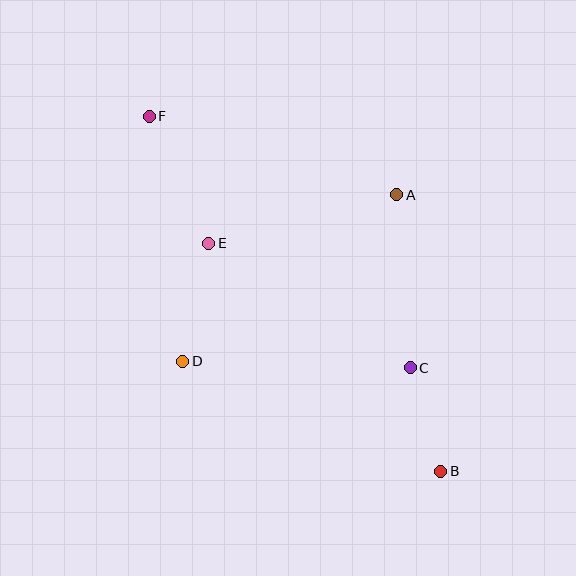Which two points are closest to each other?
Points B and C are closest to each other.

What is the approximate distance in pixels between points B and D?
The distance between B and D is approximately 280 pixels.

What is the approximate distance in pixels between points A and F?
The distance between A and F is approximately 259 pixels.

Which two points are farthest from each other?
Points B and F are farthest from each other.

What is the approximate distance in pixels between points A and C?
The distance between A and C is approximately 174 pixels.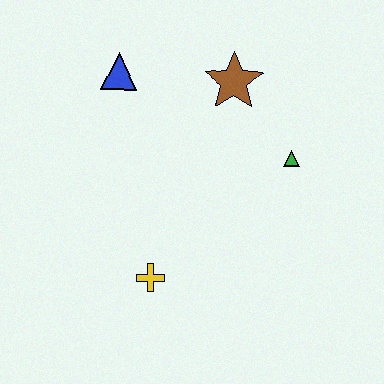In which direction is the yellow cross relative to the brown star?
The yellow cross is below the brown star.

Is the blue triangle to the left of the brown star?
Yes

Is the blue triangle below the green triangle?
No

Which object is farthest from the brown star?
The yellow cross is farthest from the brown star.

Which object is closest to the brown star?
The green triangle is closest to the brown star.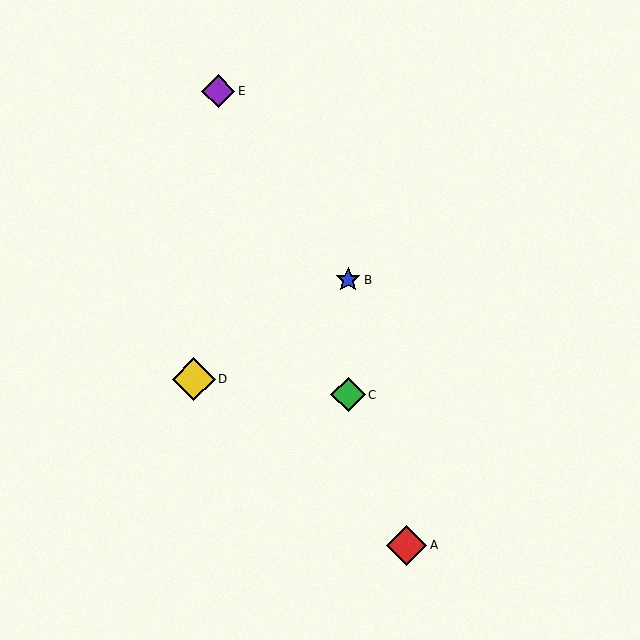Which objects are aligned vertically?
Objects B, C are aligned vertically.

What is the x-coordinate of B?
Object B is at x≈348.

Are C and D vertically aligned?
No, C is at x≈348 and D is at x≈194.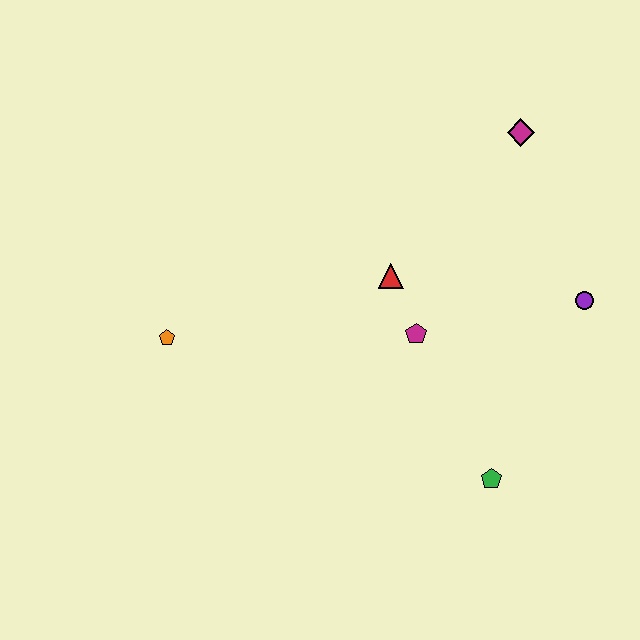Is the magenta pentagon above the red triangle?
No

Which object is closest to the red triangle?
The magenta pentagon is closest to the red triangle.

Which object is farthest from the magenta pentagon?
The orange pentagon is farthest from the magenta pentagon.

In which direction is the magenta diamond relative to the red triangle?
The magenta diamond is above the red triangle.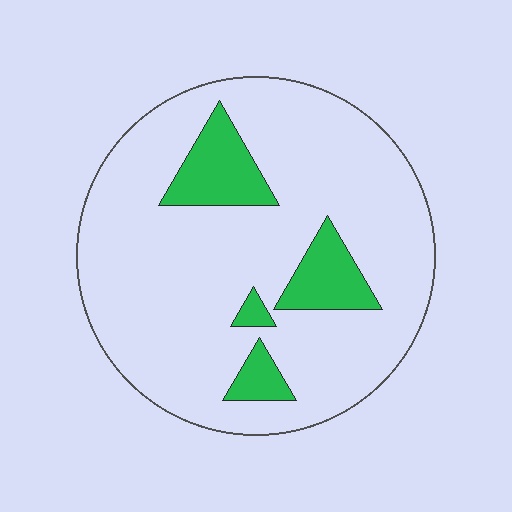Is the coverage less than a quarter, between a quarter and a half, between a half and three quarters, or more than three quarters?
Less than a quarter.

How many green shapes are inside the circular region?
4.